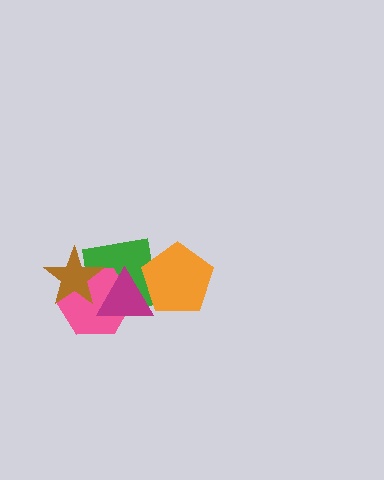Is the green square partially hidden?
Yes, it is partially covered by another shape.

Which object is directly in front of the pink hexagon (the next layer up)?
The magenta triangle is directly in front of the pink hexagon.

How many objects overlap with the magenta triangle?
4 objects overlap with the magenta triangle.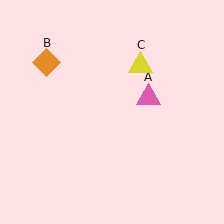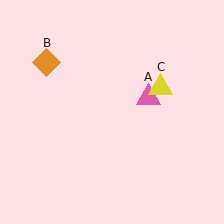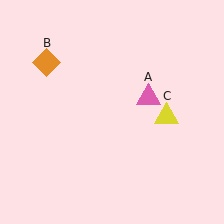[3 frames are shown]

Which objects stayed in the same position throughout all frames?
Pink triangle (object A) and orange diamond (object B) remained stationary.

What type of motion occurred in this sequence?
The yellow triangle (object C) rotated clockwise around the center of the scene.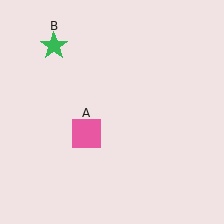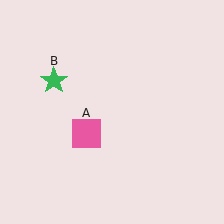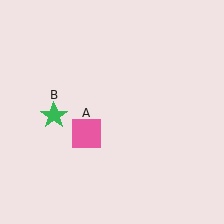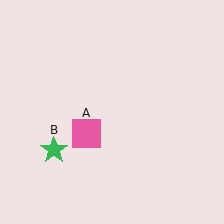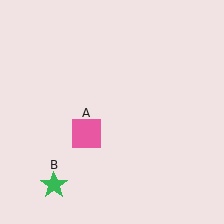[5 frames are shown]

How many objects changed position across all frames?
1 object changed position: green star (object B).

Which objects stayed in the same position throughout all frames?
Pink square (object A) remained stationary.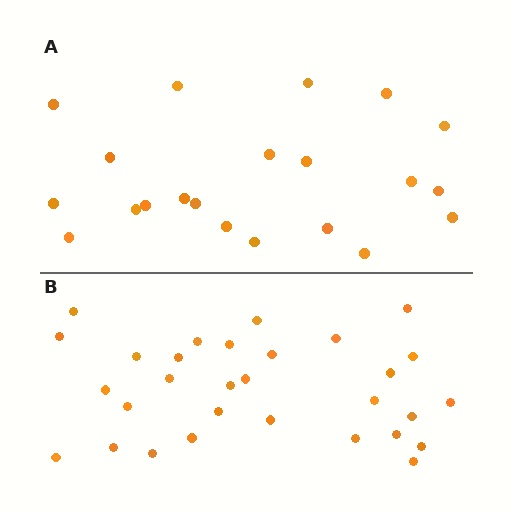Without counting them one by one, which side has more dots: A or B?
Region B (the bottom region) has more dots.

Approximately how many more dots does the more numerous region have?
Region B has roughly 8 or so more dots than region A.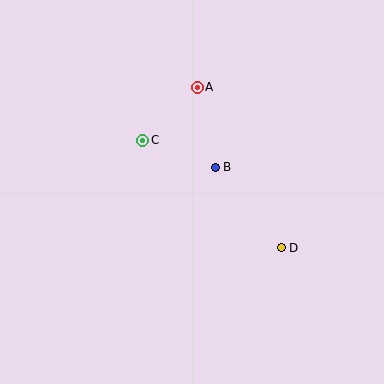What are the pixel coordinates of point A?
Point A is at (197, 87).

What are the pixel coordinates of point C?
Point C is at (143, 140).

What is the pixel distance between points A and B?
The distance between A and B is 82 pixels.